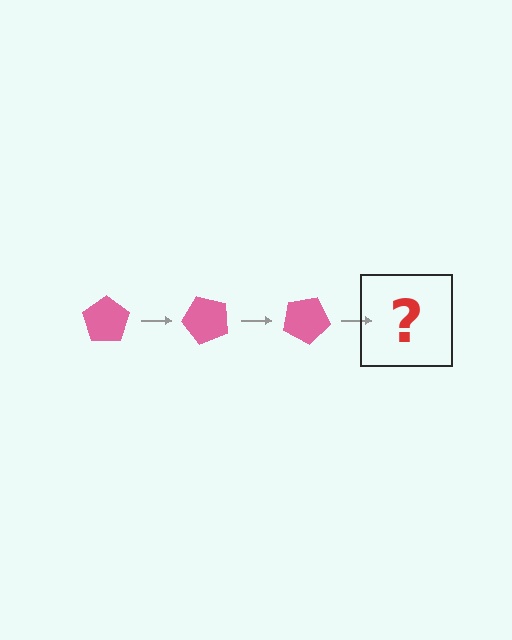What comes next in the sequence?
The next element should be a pink pentagon rotated 150 degrees.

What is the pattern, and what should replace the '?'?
The pattern is that the pentagon rotates 50 degrees each step. The '?' should be a pink pentagon rotated 150 degrees.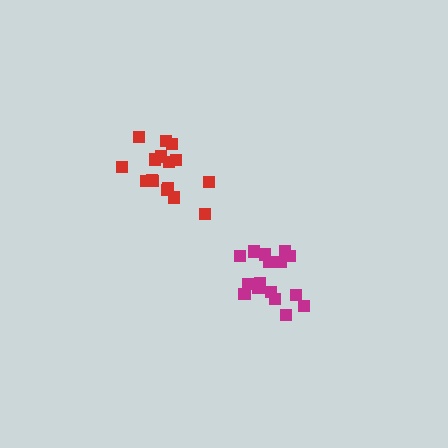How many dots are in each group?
Group 1: 16 dots, Group 2: 16 dots (32 total).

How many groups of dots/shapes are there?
There are 2 groups.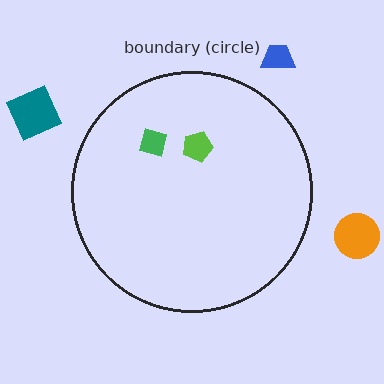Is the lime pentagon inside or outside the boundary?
Inside.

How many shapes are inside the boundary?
2 inside, 3 outside.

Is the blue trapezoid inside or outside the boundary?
Outside.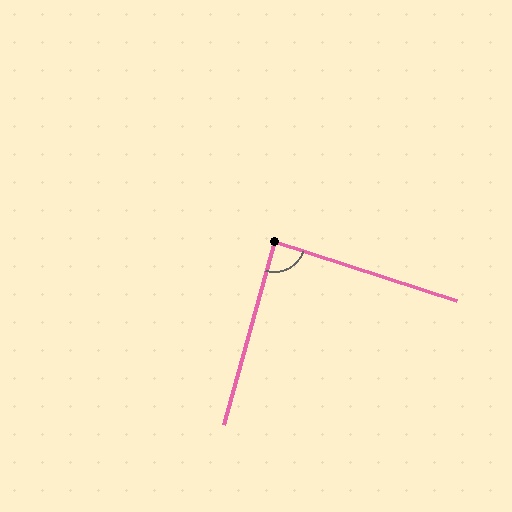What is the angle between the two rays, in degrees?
Approximately 87 degrees.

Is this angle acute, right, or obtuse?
It is approximately a right angle.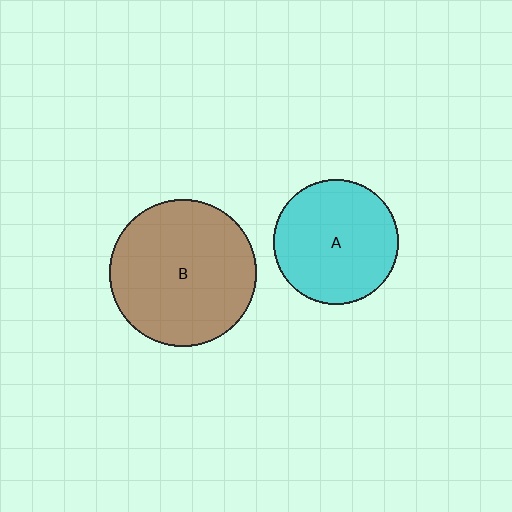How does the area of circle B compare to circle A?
Approximately 1.4 times.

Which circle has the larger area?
Circle B (brown).